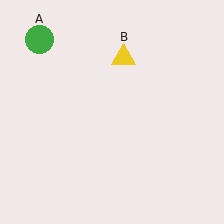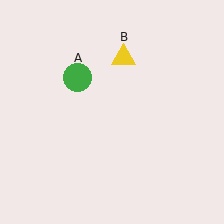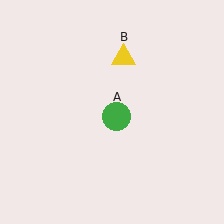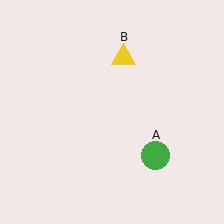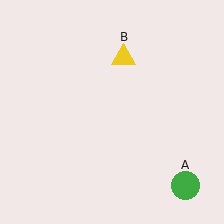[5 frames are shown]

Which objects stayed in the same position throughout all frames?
Yellow triangle (object B) remained stationary.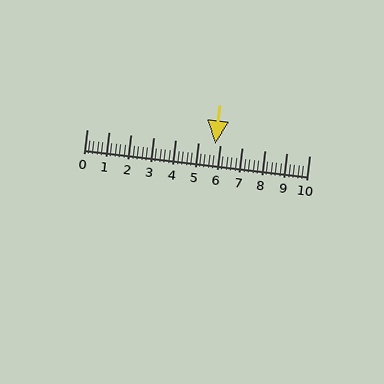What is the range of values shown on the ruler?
The ruler shows values from 0 to 10.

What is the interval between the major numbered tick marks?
The major tick marks are spaced 1 units apart.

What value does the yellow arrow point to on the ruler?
The yellow arrow points to approximately 5.8.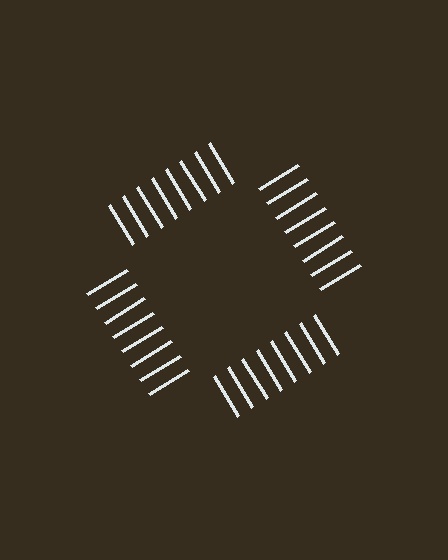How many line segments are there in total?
32 — 8 along each of the 4 edges.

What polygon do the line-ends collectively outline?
An illusory square — the line segments terminate on its edges but no continuous stroke is drawn.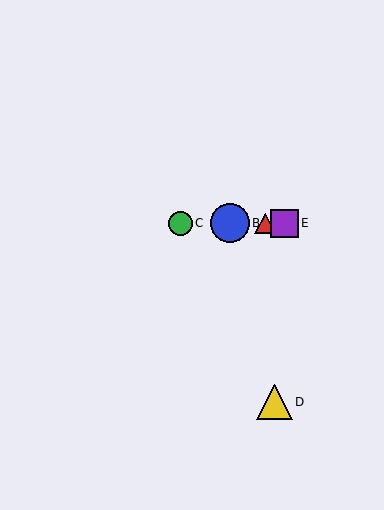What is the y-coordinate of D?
Object D is at y≈402.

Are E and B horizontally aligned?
Yes, both are at y≈223.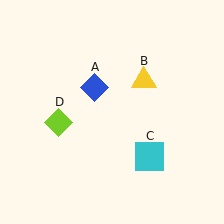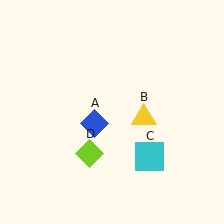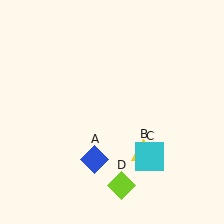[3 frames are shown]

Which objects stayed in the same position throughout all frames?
Cyan square (object C) remained stationary.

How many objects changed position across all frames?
3 objects changed position: blue diamond (object A), yellow triangle (object B), lime diamond (object D).